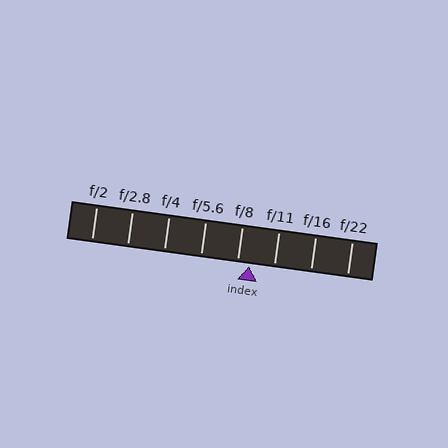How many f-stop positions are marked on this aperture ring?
There are 8 f-stop positions marked.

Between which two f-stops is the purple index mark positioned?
The index mark is between f/8 and f/11.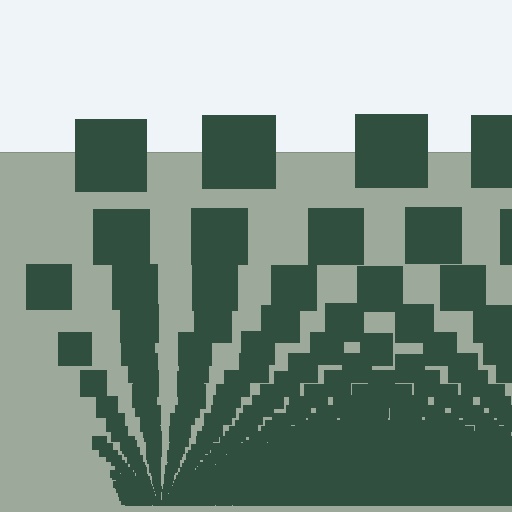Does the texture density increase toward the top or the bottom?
Density increases toward the bottom.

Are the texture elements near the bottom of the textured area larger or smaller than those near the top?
Smaller. The gradient is inverted — elements near the bottom are smaller and denser.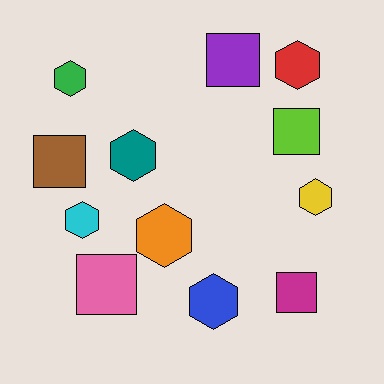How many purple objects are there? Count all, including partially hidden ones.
There is 1 purple object.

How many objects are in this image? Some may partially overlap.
There are 12 objects.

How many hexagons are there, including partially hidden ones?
There are 7 hexagons.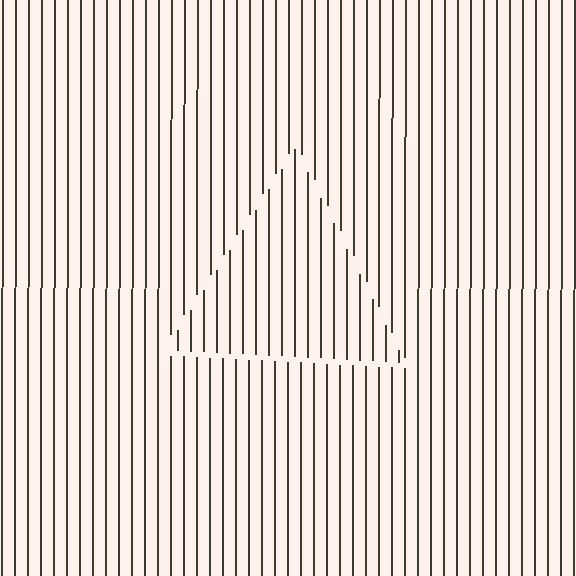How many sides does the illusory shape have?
3 sides — the line-ends trace a triangle.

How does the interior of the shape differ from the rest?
The interior of the shape contains the same grating, shifted by half a period — the contour is defined by the phase discontinuity where line-ends from the inner and outer gratings abut.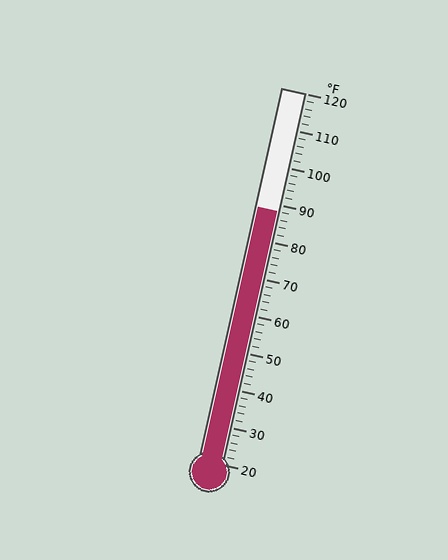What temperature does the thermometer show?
The thermometer shows approximately 88°F.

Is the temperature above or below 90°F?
The temperature is below 90°F.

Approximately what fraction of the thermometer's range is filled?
The thermometer is filled to approximately 70% of its range.